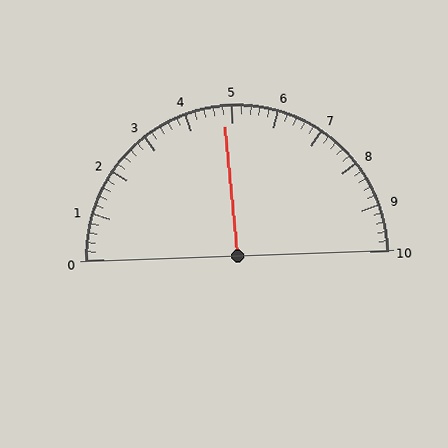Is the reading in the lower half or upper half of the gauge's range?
The reading is in the lower half of the range (0 to 10).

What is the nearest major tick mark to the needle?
The nearest major tick mark is 5.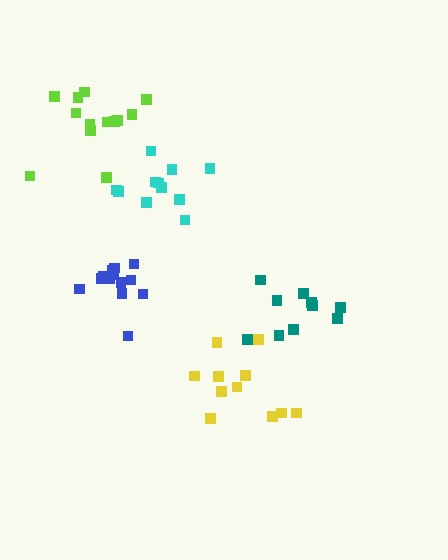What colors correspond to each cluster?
The clusters are colored: cyan, yellow, lime, blue, teal.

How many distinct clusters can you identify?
There are 5 distinct clusters.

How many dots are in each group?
Group 1: 11 dots, Group 2: 11 dots, Group 3: 13 dots, Group 4: 13 dots, Group 5: 10 dots (58 total).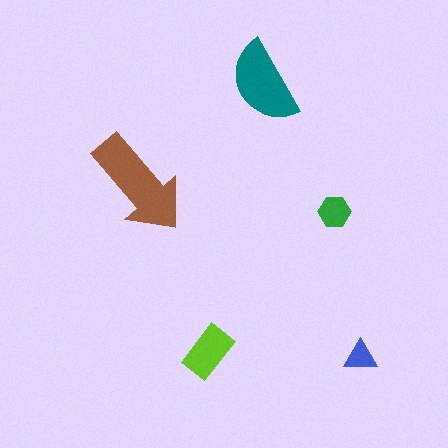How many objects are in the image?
There are 5 objects in the image.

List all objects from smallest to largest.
The blue triangle, the green hexagon, the lime rectangle, the teal semicircle, the brown arrow.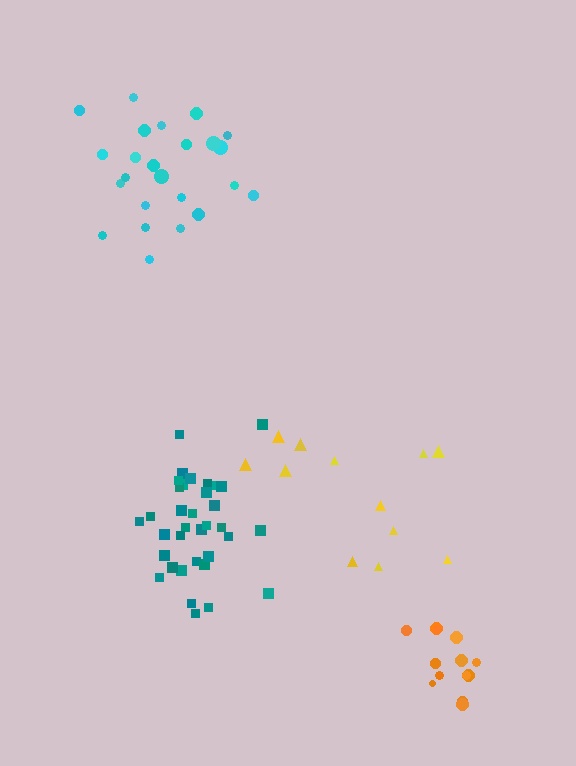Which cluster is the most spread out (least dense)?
Yellow.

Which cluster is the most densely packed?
Orange.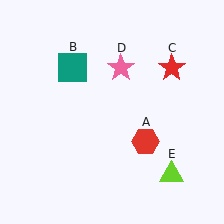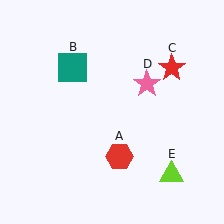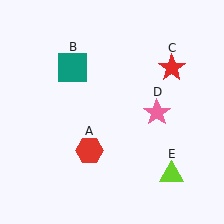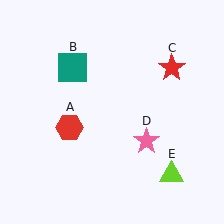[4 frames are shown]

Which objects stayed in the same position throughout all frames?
Teal square (object B) and red star (object C) and lime triangle (object E) remained stationary.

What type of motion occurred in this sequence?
The red hexagon (object A), pink star (object D) rotated clockwise around the center of the scene.